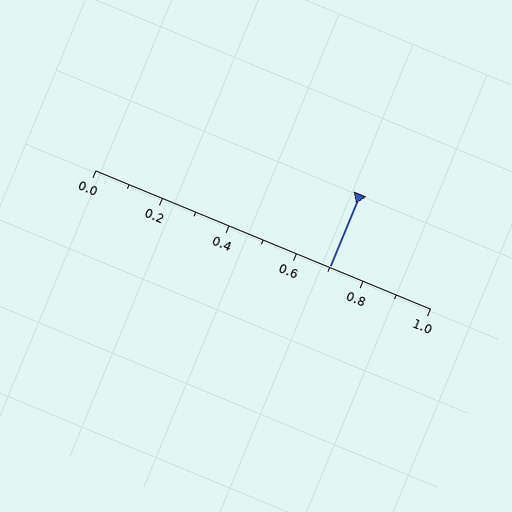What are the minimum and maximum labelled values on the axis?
The axis runs from 0.0 to 1.0.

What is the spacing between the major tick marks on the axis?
The major ticks are spaced 0.2 apart.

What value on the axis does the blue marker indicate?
The marker indicates approximately 0.7.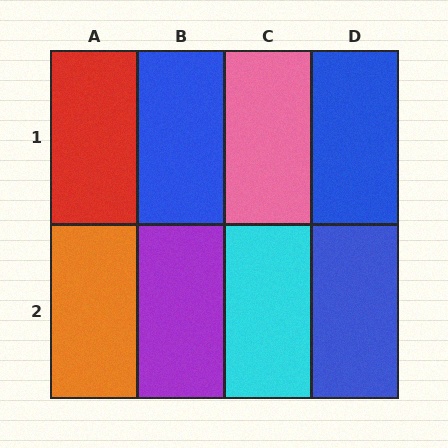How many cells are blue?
3 cells are blue.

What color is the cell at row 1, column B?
Blue.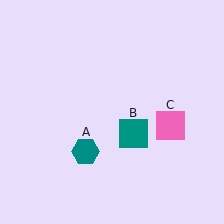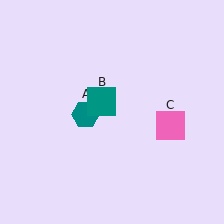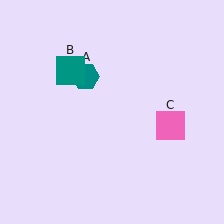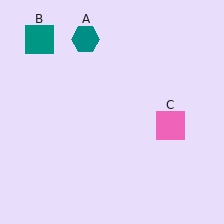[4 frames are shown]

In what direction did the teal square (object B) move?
The teal square (object B) moved up and to the left.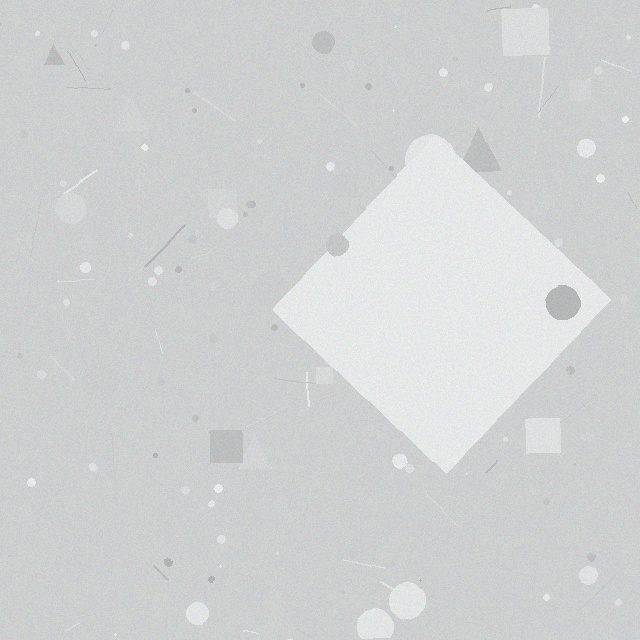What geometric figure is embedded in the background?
A diamond is embedded in the background.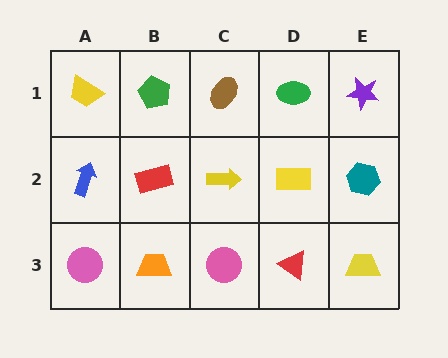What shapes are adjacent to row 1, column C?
A yellow arrow (row 2, column C), a green pentagon (row 1, column B), a green ellipse (row 1, column D).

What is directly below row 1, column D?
A yellow rectangle.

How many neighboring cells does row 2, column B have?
4.